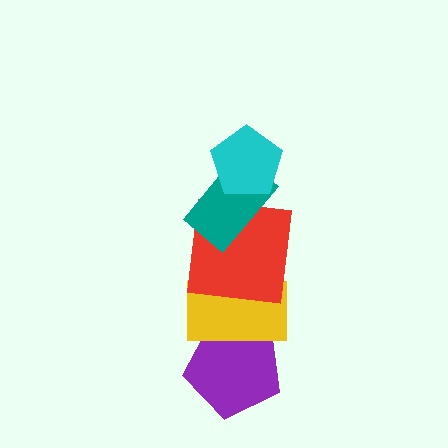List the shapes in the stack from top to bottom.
From top to bottom: the cyan pentagon, the teal rectangle, the red square, the yellow rectangle, the purple pentagon.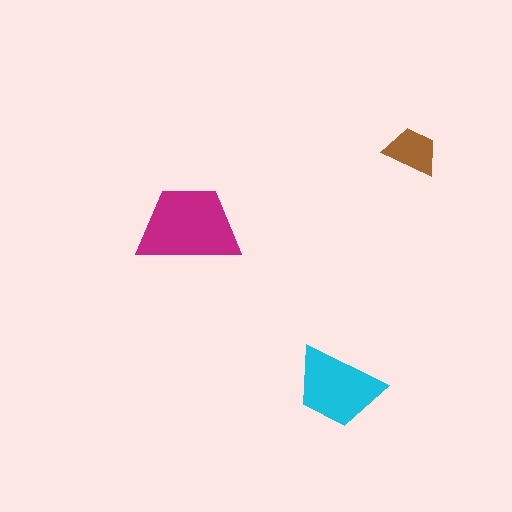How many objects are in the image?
There are 3 objects in the image.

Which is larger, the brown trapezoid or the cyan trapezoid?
The cyan one.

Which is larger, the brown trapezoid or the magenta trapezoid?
The magenta one.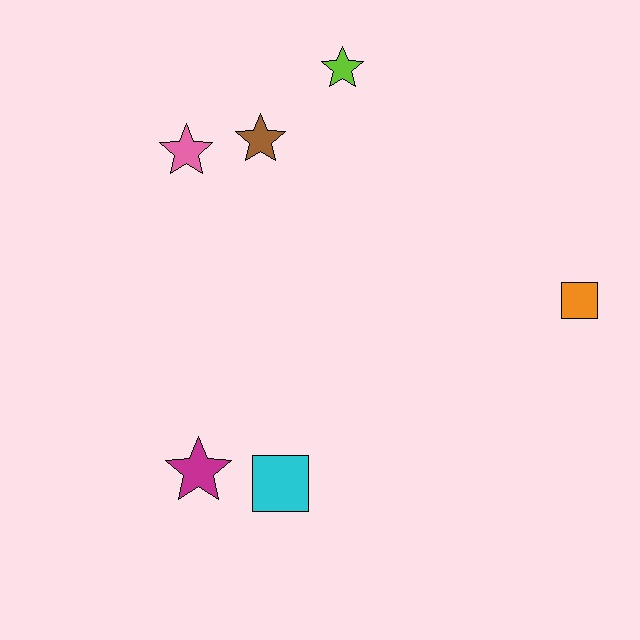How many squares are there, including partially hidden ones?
There are 2 squares.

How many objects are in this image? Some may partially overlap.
There are 6 objects.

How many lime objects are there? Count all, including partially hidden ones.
There is 1 lime object.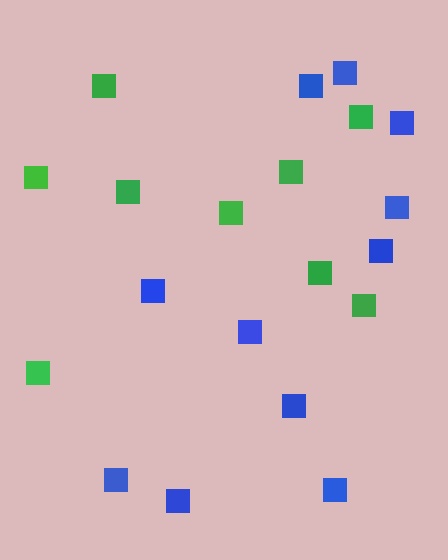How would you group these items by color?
There are 2 groups: one group of green squares (9) and one group of blue squares (11).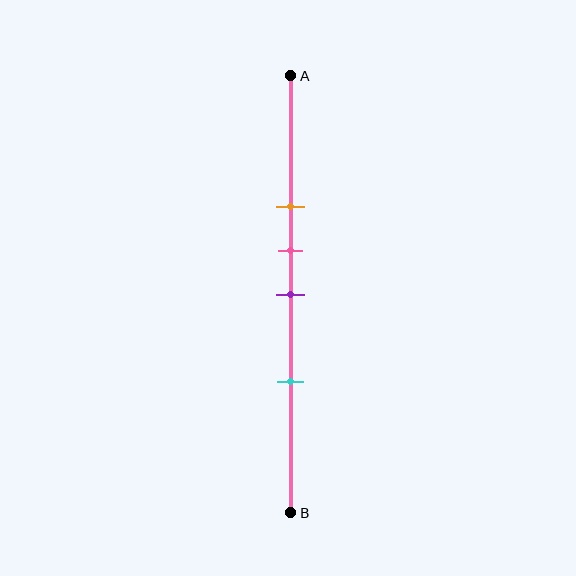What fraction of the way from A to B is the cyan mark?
The cyan mark is approximately 70% (0.7) of the way from A to B.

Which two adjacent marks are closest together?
The pink and purple marks are the closest adjacent pair.